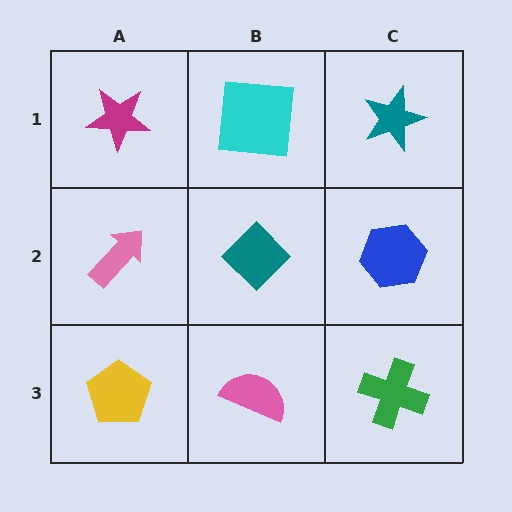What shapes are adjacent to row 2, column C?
A teal star (row 1, column C), a green cross (row 3, column C), a teal diamond (row 2, column B).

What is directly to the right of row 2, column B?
A blue hexagon.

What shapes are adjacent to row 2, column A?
A magenta star (row 1, column A), a yellow pentagon (row 3, column A), a teal diamond (row 2, column B).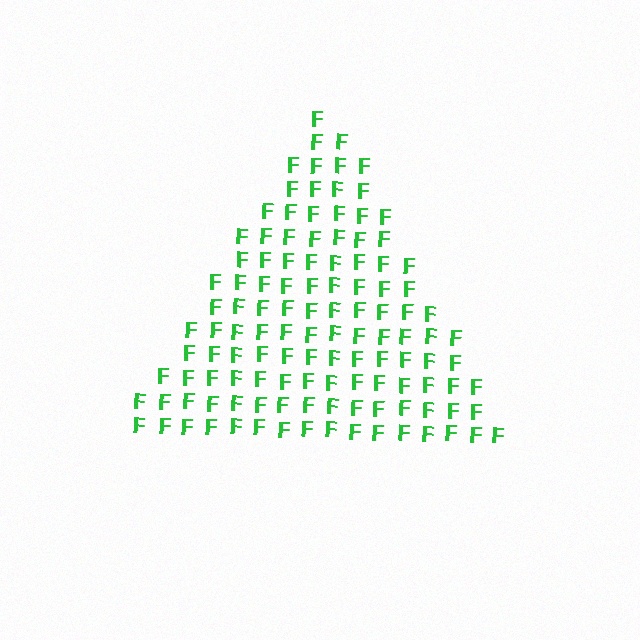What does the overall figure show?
The overall figure shows a triangle.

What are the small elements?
The small elements are letter F's.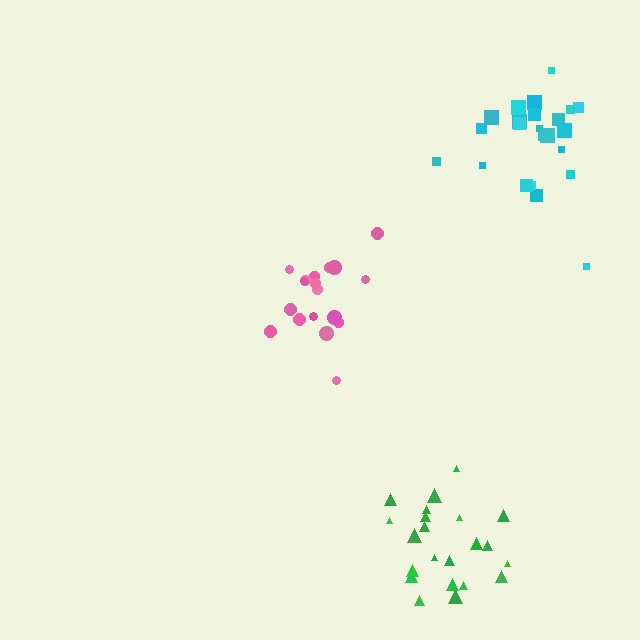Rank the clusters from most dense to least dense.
pink, green, cyan.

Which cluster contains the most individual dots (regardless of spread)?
Cyan (23).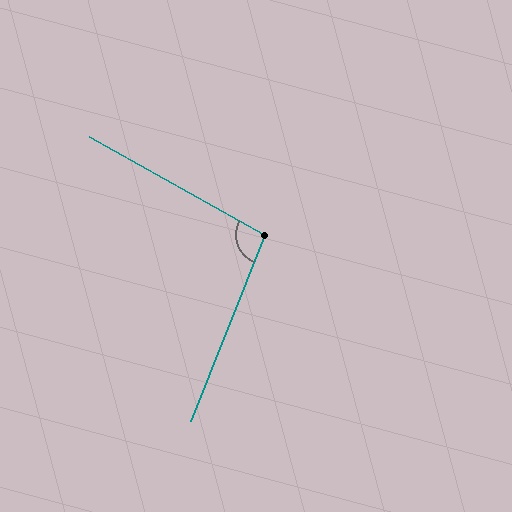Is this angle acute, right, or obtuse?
It is obtuse.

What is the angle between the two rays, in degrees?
Approximately 97 degrees.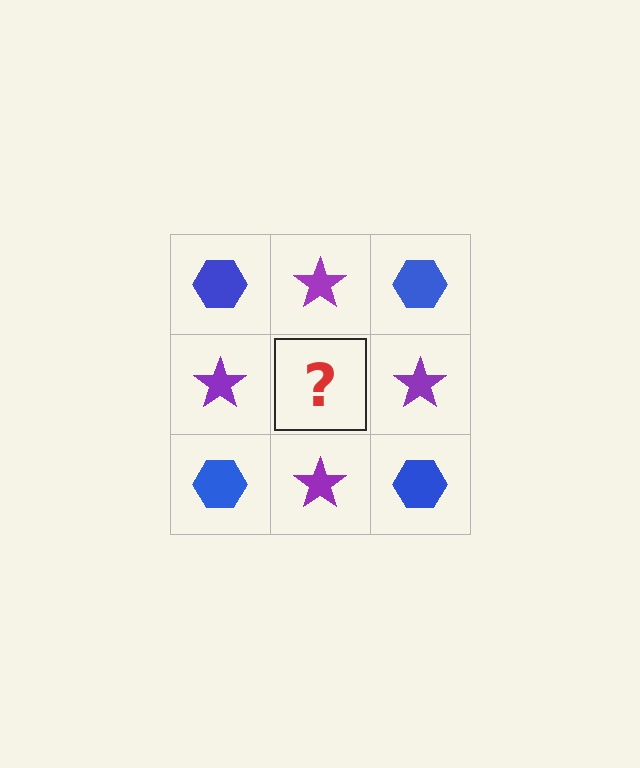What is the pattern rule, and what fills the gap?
The rule is that it alternates blue hexagon and purple star in a checkerboard pattern. The gap should be filled with a blue hexagon.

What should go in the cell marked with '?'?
The missing cell should contain a blue hexagon.